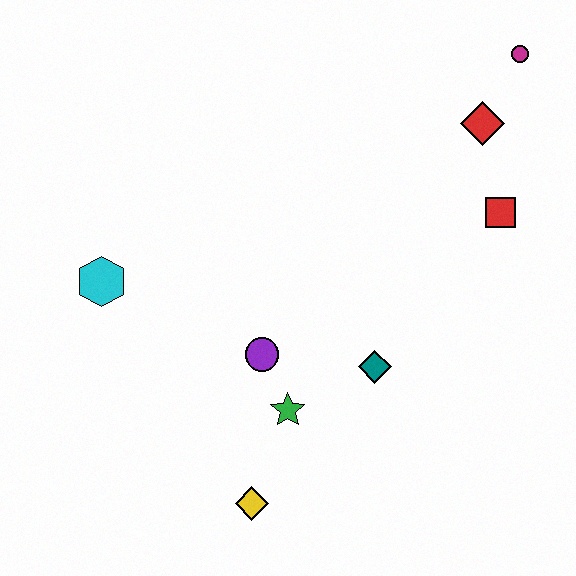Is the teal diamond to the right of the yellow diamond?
Yes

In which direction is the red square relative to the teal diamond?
The red square is above the teal diamond.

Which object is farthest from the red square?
The cyan hexagon is farthest from the red square.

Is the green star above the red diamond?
No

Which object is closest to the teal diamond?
The green star is closest to the teal diamond.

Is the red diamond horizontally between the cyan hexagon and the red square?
Yes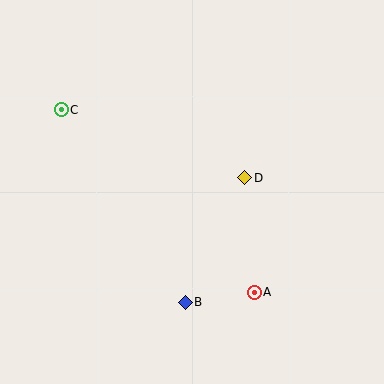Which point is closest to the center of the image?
Point D at (245, 178) is closest to the center.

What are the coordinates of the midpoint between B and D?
The midpoint between B and D is at (215, 240).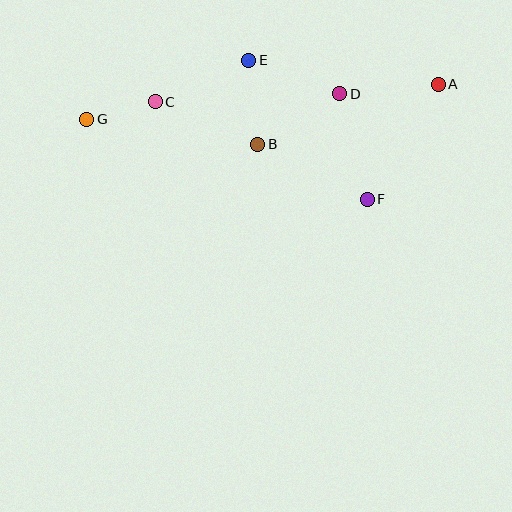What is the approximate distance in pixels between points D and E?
The distance between D and E is approximately 97 pixels.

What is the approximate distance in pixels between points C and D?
The distance between C and D is approximately 185 pixels.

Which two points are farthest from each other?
Points A and G are farthest from each other.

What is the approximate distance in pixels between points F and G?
The distance between F and G is approximately 292 pixels.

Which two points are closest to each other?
Points C and G are closest to each other.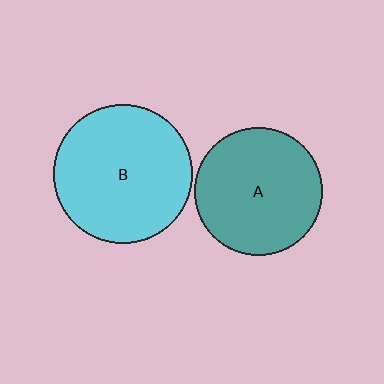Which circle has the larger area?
Circle B (cyan).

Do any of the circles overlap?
No, none of the circles overlap.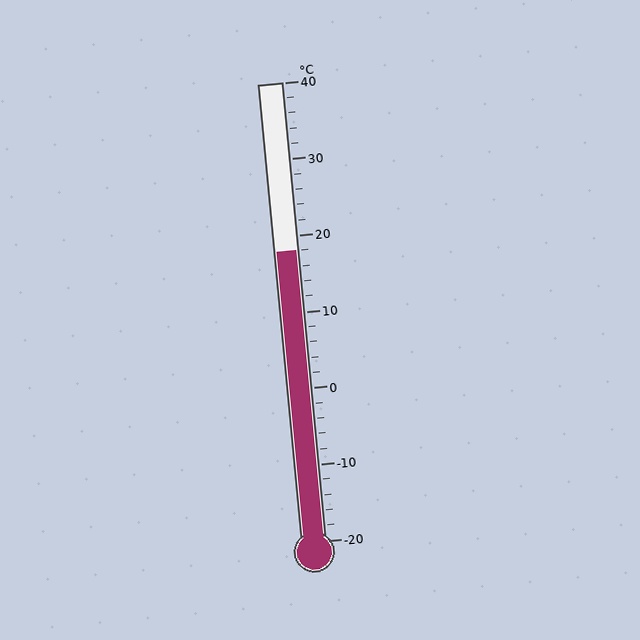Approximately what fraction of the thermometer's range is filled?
The thermometer is filled to approximately 65% of its range.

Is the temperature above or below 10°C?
The temperature is above 10°C.